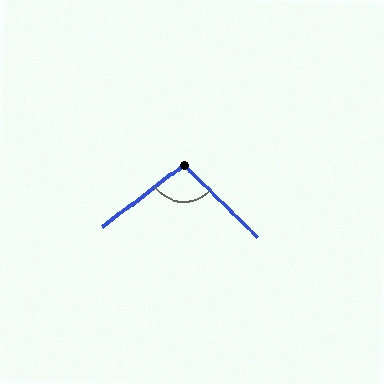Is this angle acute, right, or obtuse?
It is obtuse.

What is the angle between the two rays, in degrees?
Approximately 98 degrees.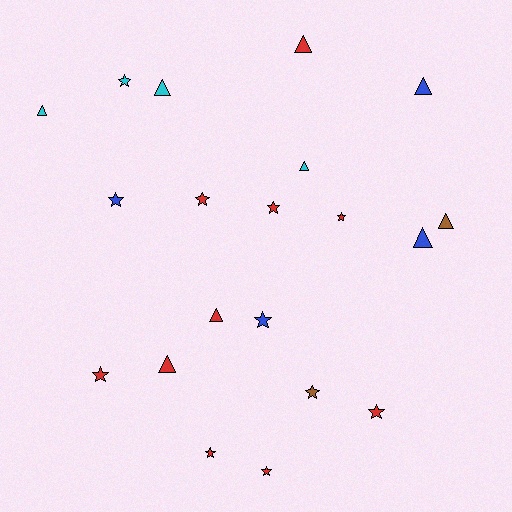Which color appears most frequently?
Red, with 10 objects.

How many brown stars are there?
There is 1 brown star.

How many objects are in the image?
There are 20 objects.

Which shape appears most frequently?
Star, with 11 objects.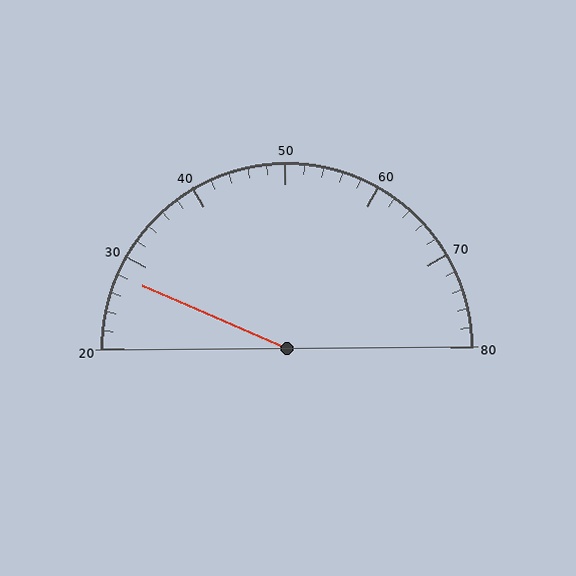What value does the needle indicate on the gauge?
The needle indicates approximately 28.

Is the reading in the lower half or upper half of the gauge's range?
The reading is in the lower half of the range (20 to 80).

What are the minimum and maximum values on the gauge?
The gauge ranges from 20 to 80.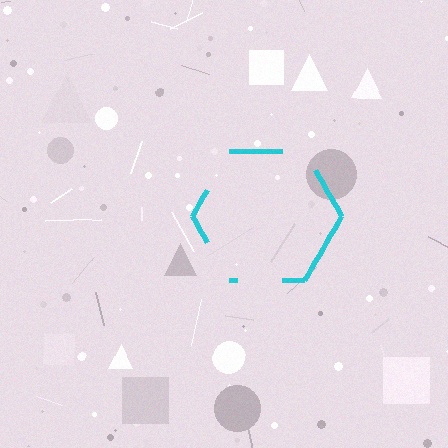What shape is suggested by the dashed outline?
The dashed outline suggests a hexagon.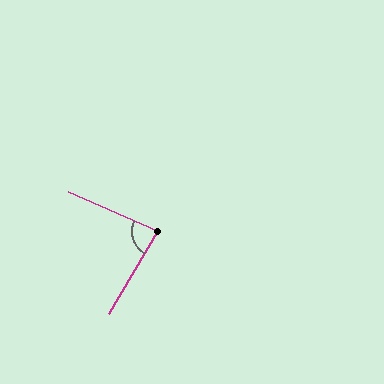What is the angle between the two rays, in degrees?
Approximately 83 degrees.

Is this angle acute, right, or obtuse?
It is acute.